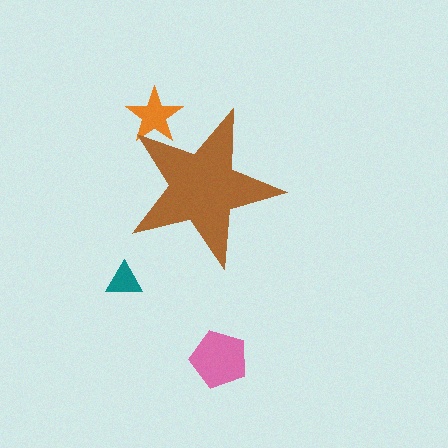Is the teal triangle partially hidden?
No, the teal triangle is fully visible.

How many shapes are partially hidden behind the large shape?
1 shape is partially hidden.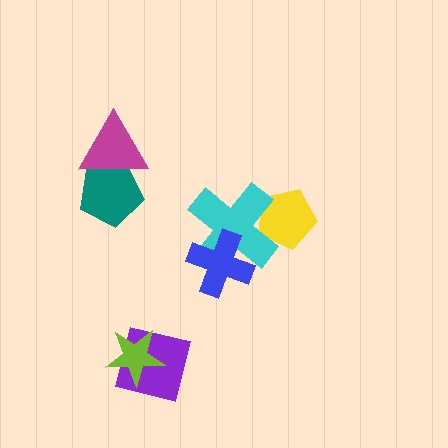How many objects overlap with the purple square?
1 object overlaps with the purple square.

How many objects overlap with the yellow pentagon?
1 object overlaps with the yellow pentagon.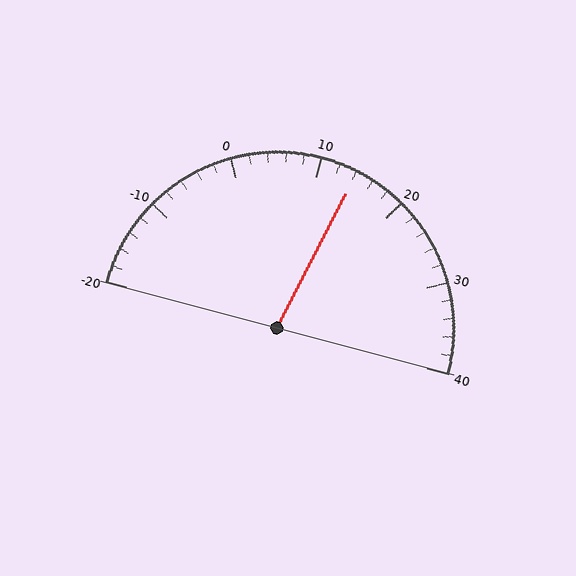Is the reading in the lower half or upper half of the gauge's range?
The reading is in the upper half of the range (-20 to 40).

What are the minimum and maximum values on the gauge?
The gauge ranges from -20 to 40.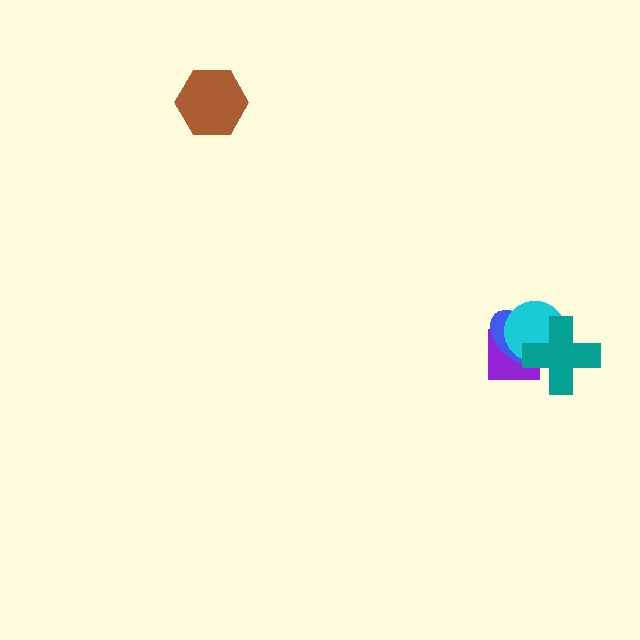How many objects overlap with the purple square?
3 objects overlap with the purple square.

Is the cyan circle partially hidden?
Yes, it is partially covered by another shape.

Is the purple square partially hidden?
Yes, it is partially covered by another shape.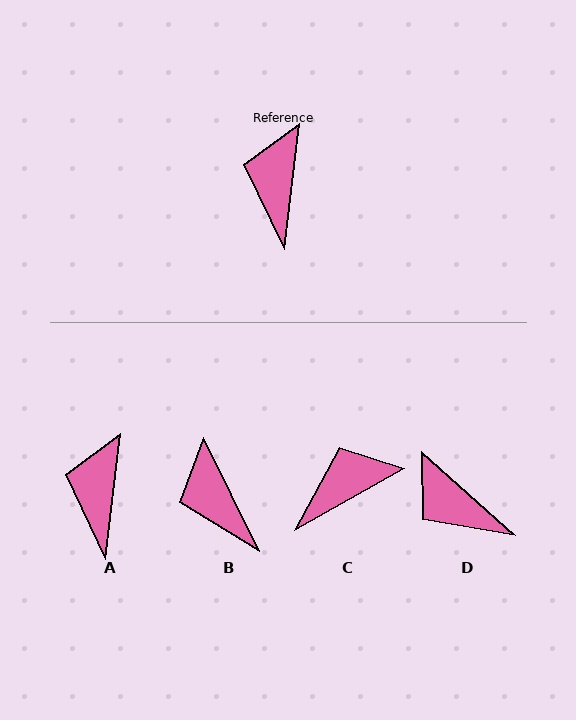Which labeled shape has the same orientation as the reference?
A.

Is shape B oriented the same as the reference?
No, it is off by about 33 degrees.